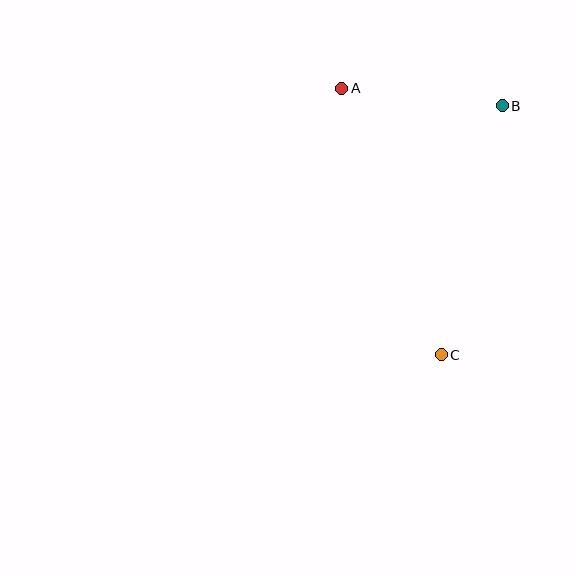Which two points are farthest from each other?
Points A and C are farthest from each other.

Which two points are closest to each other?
Points A and B are closest to each other.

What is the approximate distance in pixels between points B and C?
The distance between B and C is approximately 256 pixels.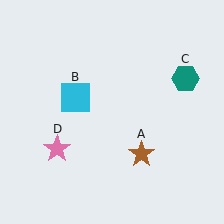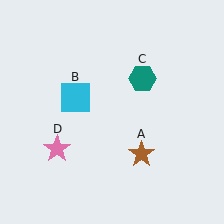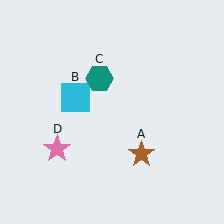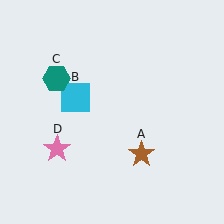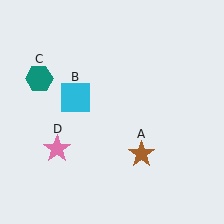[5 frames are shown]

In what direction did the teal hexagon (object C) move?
The teal hexagon (object C) moved left.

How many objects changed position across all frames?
1 object changed position: teal hexagon (object C).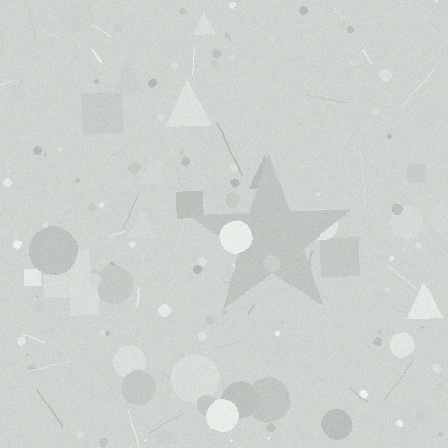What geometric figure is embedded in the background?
A star is embedded in the background.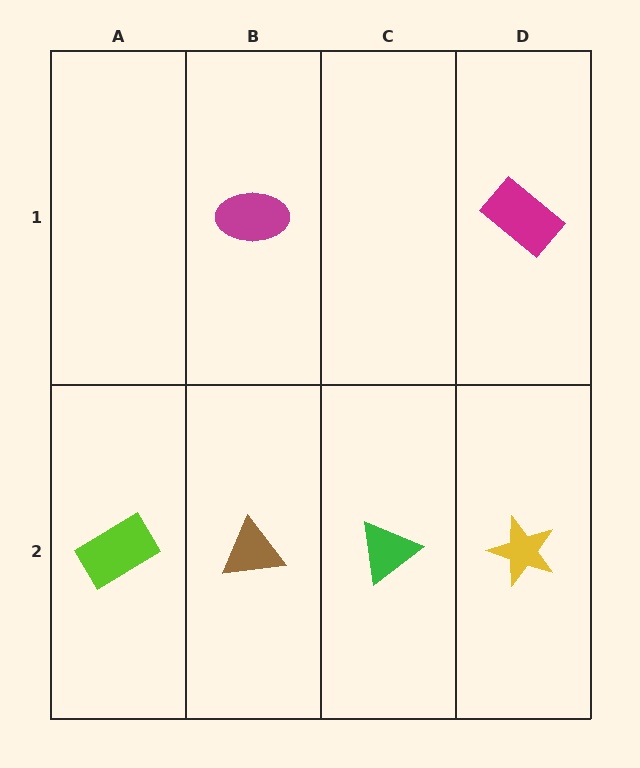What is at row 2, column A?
A lime rectangle.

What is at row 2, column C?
A green triangle.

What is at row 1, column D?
A magenta rectangle.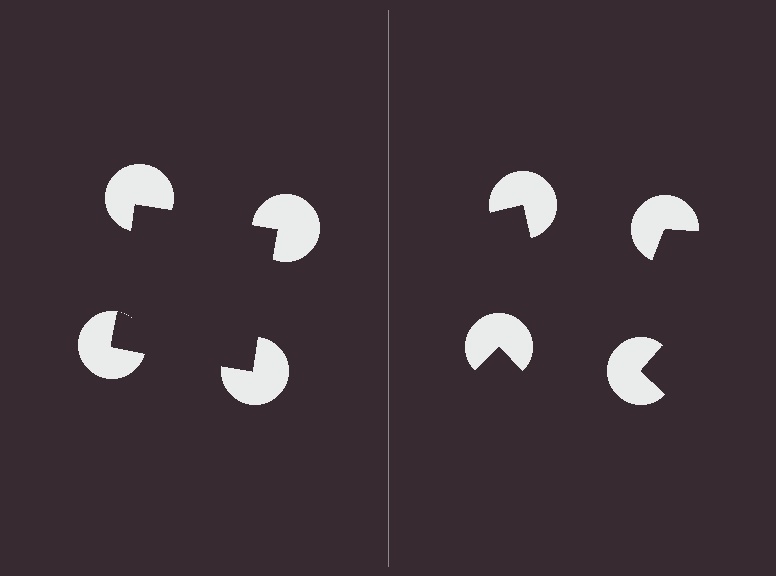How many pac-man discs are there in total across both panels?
8 — 4 on each side.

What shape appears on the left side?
An illusory square.